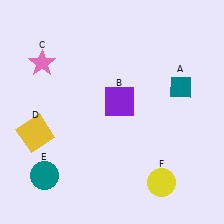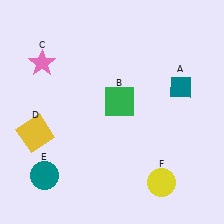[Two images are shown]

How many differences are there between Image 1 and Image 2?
There is 1 difference between the two images.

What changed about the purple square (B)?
In Image 1, B is purple. In Image 2, it changed to green.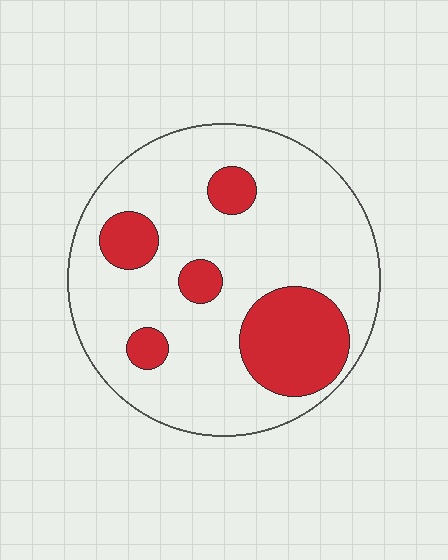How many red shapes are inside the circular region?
5.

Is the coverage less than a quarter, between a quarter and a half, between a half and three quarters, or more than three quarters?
Less than a quarter.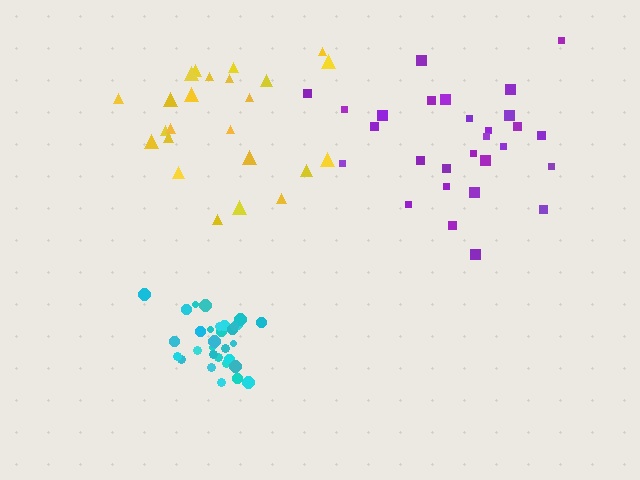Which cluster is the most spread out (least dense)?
Purple.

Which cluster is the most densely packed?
Cyan.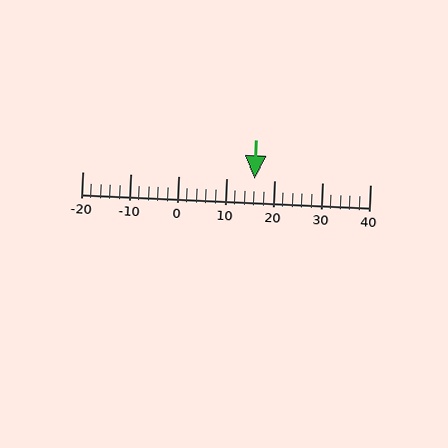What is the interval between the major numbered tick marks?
The major tick marks are spaced 10 units apart.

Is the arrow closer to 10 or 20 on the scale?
The arrow is closer to 20.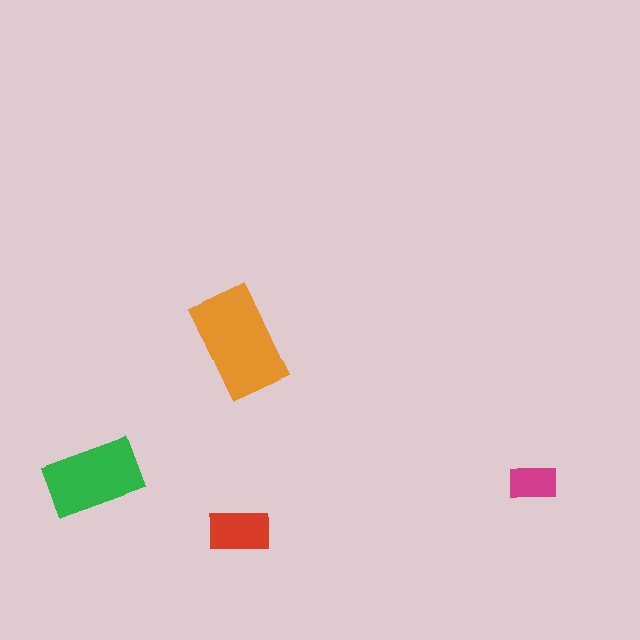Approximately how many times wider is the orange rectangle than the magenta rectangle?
About 2 times wider.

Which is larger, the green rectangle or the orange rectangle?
The orange one.